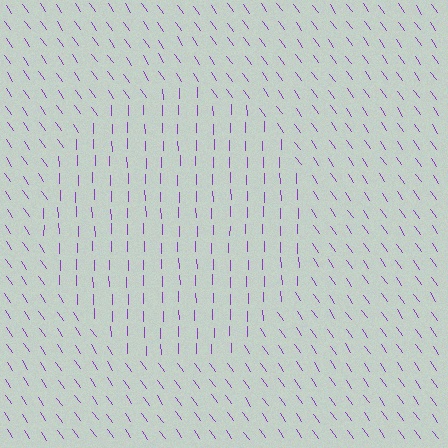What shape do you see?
I see a circle.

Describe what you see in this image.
The image is filled with small purple line segments. A circle region in the image has lines oriented differently from the surrounding lines, creating a visible texture boundary.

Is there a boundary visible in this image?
Yes, there is a texture boundary formed by a change in line orientation.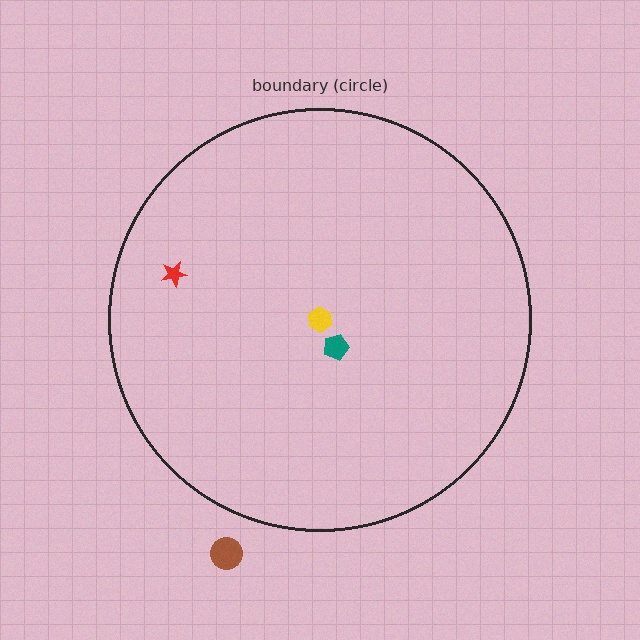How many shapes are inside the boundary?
3 inside, 1 outside.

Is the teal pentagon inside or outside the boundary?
Inside.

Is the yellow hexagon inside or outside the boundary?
Inside.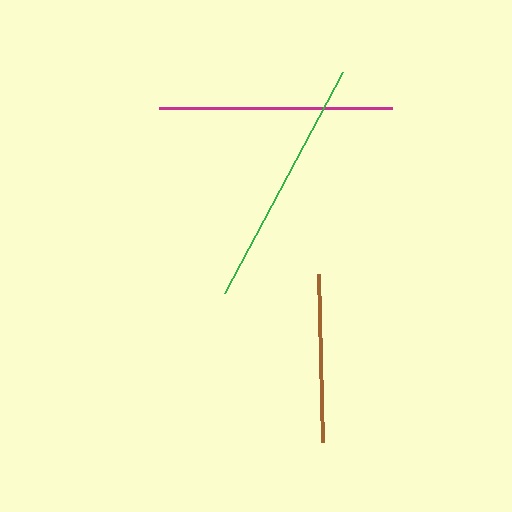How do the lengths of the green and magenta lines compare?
The green and magenta lines are approximately the same length.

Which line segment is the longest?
The green line is the longest at approximately 251 pixels.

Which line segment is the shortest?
The brown line is the shortest at approximately 168 pixels.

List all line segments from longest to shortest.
From longest to shortest: green, magenta, brown.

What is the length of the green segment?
The green segment is approximately 251 pixels long.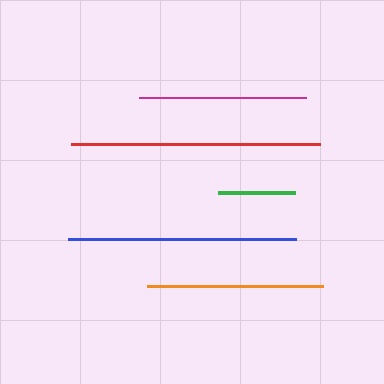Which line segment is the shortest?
The green line is the shortest at approximately 77 pixels.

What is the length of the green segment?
The green segment is approximately 77 pixels long.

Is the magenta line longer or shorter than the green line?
The magenta line is longer than the green line.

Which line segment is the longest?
The red line is the longest at approximately 249 pixels.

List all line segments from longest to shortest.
From longest to shortest: red, blue, orange, magenta, green.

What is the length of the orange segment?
The orange segment is approximately 176 pixels long.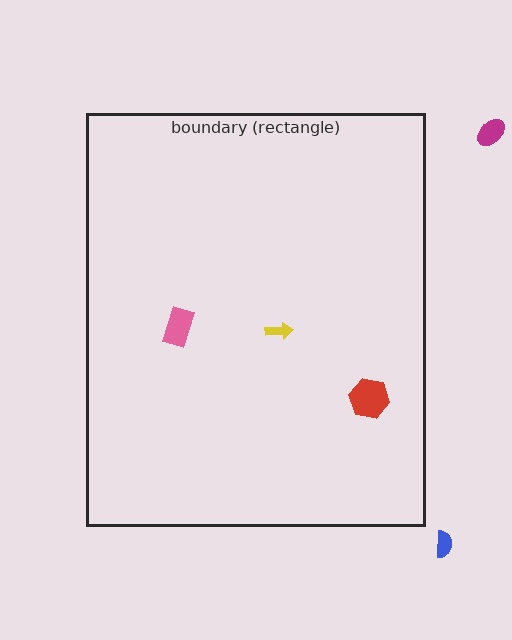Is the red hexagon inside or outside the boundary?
Inside.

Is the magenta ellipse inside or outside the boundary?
Outside.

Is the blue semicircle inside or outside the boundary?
Outside.